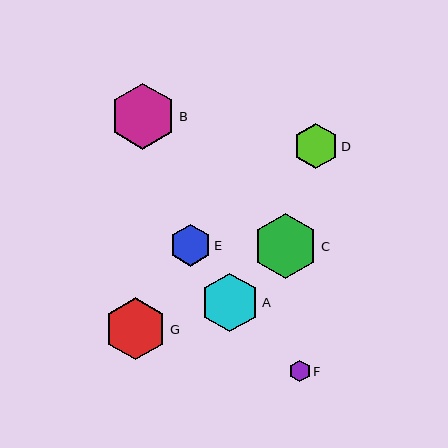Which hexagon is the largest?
Hexagon B is the largest with a size of approximately 66 pixels.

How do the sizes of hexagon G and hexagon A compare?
Hexagon G and hexagon A are approximately the same size.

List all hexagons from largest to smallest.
From largest to smallest: B, C, G, A, D, E, F.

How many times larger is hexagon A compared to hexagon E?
Hexagon A is approximately 1.4 times the size of hexagon E.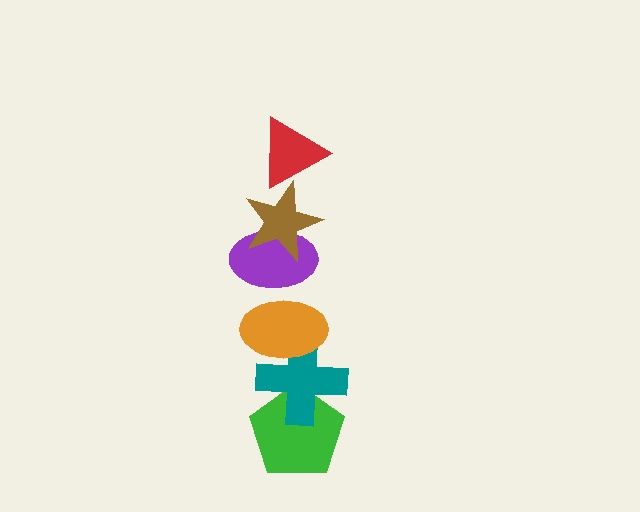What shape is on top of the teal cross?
The orange ellipse is on top of the teal cross.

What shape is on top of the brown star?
The red triangle is on top of the brown star.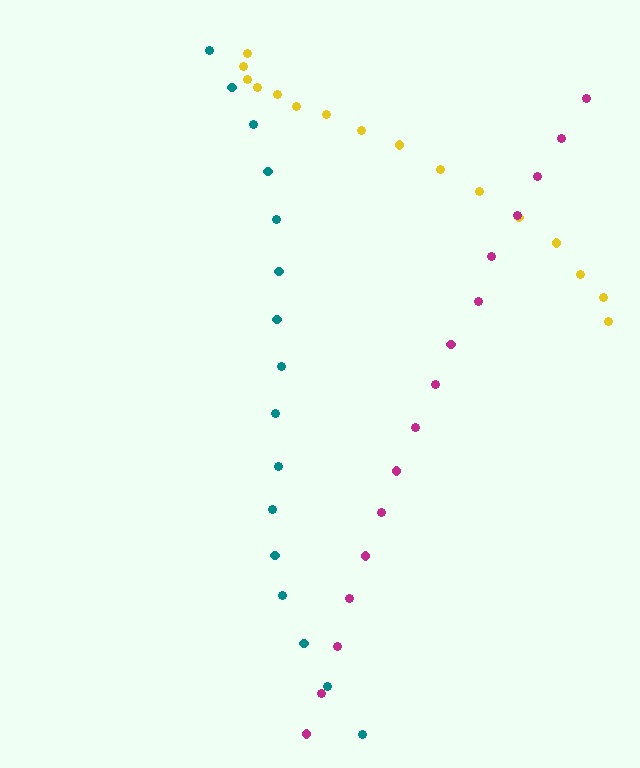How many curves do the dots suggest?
There are 3 distinct paths.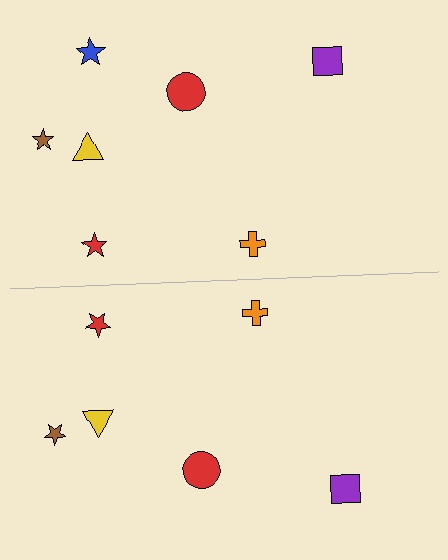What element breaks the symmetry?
A blue star is missing from the bottom side.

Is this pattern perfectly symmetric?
No, the pattern is not perfectly symmetric. A blue star is missing from the bottom side.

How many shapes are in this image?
There are 13 shapes in this image.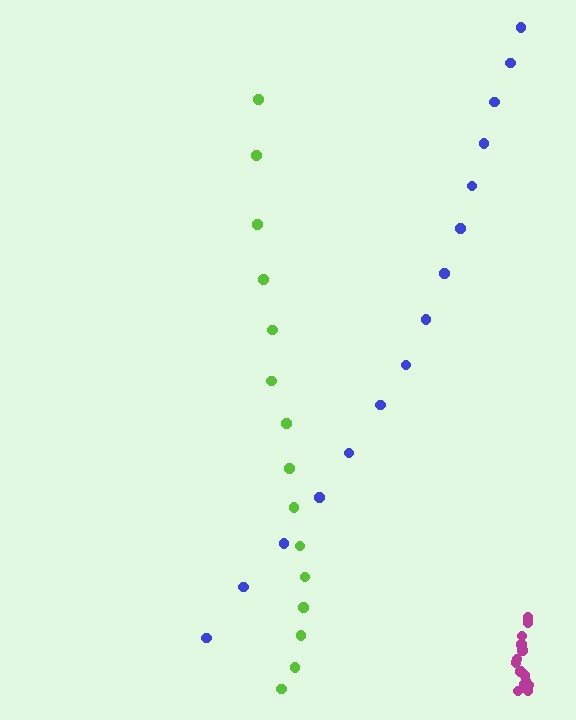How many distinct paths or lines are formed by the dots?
There are 3 distinct paths.